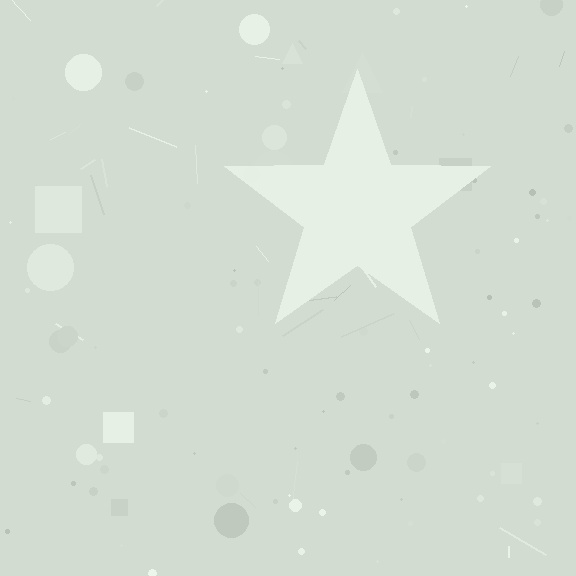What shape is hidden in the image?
A star is hidden in the image.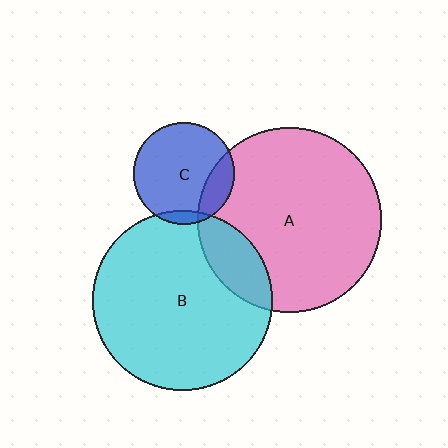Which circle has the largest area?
Circle A (pink).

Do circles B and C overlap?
Yes.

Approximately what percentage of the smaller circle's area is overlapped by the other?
Approximately 5%.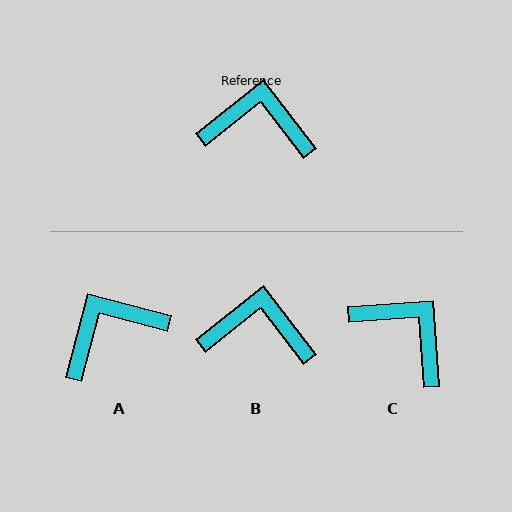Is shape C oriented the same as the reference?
No, it is off by about 34 degrees.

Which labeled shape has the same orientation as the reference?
B.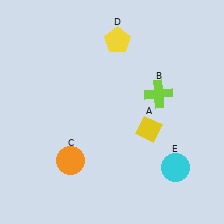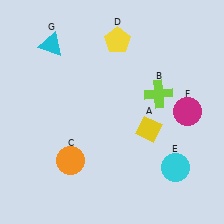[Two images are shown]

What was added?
A magenta circle (F), a cyan triangle (G) were added in Image 2.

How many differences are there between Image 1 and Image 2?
There are 2 differences between the two images.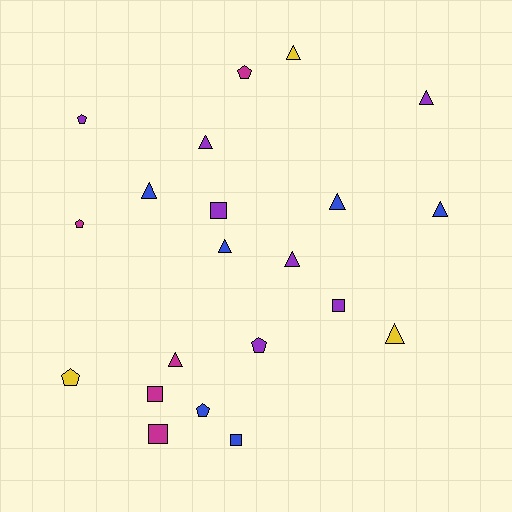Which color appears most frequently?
Purple, with 7 objects.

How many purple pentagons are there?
There are 2 purple pentagons.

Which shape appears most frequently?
Triangle, with 10 objects.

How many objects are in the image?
There are 21 objects.